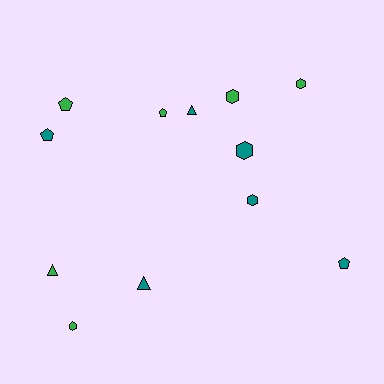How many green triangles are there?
There is 1 green triangle.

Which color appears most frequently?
Green, with 6 objects.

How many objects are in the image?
There are 12 objects.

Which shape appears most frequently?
Hexagon, with 5 objects.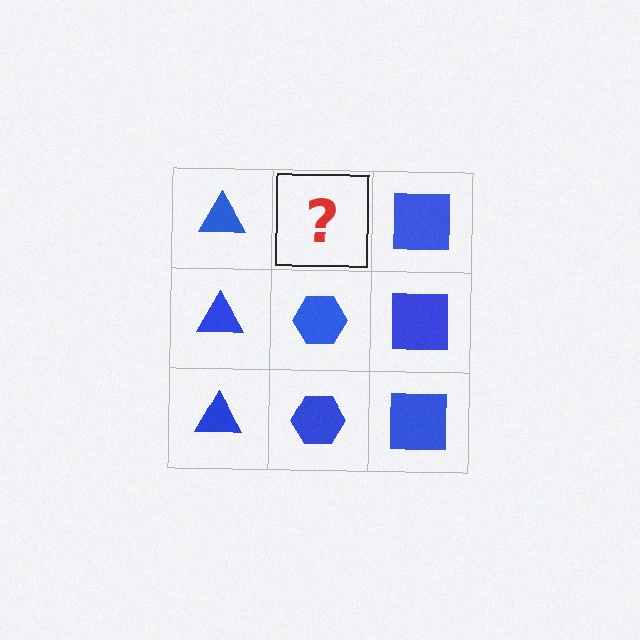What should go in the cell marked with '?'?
The missing cell should contain a blue hexagon.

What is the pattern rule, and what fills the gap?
The rule is that each column has a consistent shape. The gap should be filled with a blue hexagon.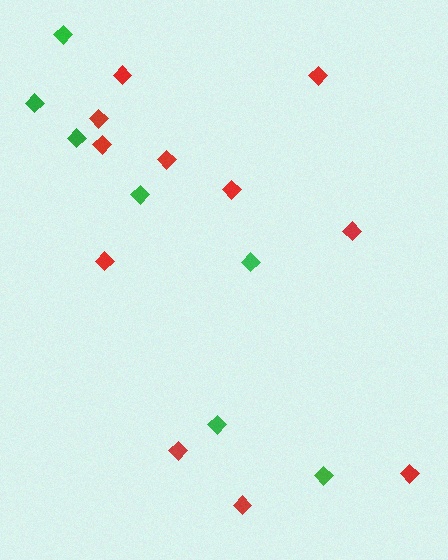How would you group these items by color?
There are 2 groups: one group of red diamonds (11) and one group of green diamonds (7).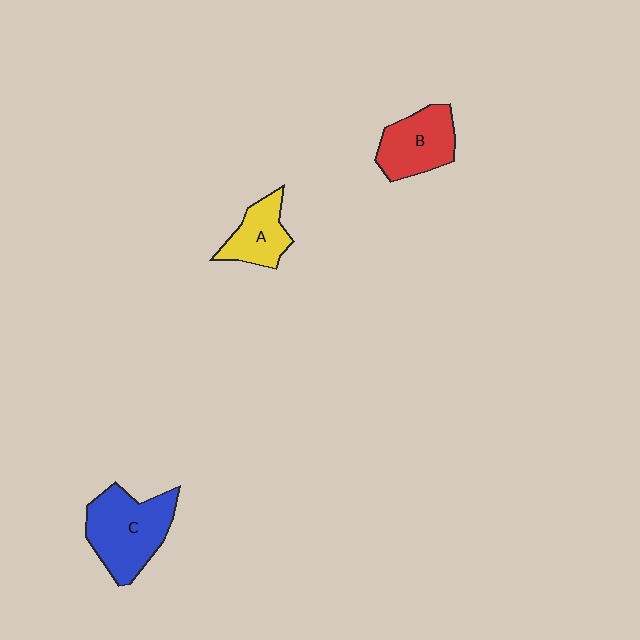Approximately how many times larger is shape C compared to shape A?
Approximately 1.8 times.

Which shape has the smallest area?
Shape A (yellow).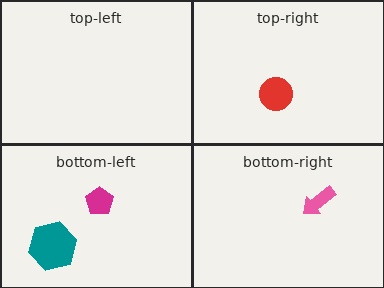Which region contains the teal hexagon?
The bottom-left region.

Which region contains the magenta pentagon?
The bottom-left region.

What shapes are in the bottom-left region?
The magenta pentagon, the teal hexagon.